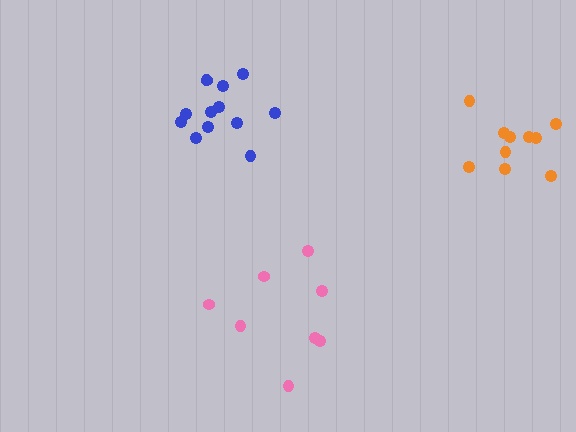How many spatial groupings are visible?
There are 3 spatial groupings.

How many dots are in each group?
Group 1: 8 dots, Group 2: 13 dots, Group 3: 10 dots (31 total).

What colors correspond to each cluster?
The clusters are colored: pink, blue, orange.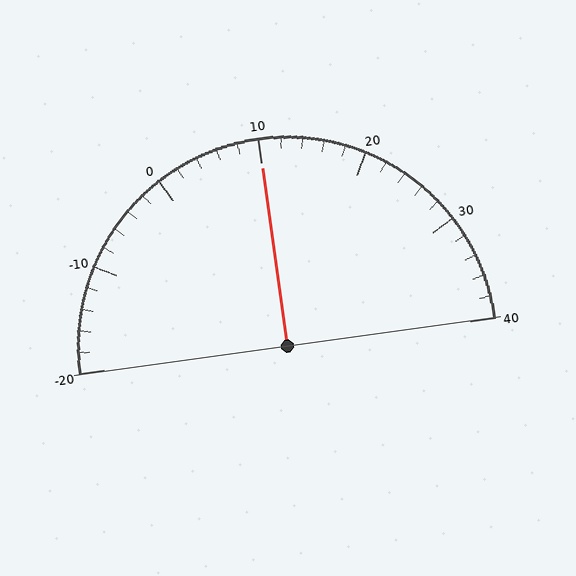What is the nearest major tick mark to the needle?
The nearest major tick mark is 10.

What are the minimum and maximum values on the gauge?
The gauge ranges from -20 to 40.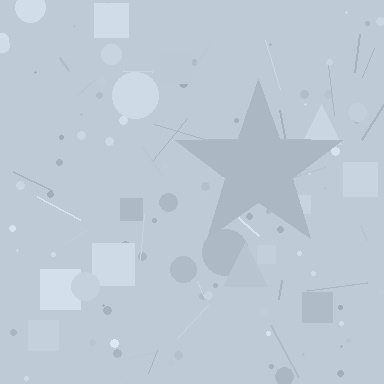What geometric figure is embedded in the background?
A star is embedded in the background.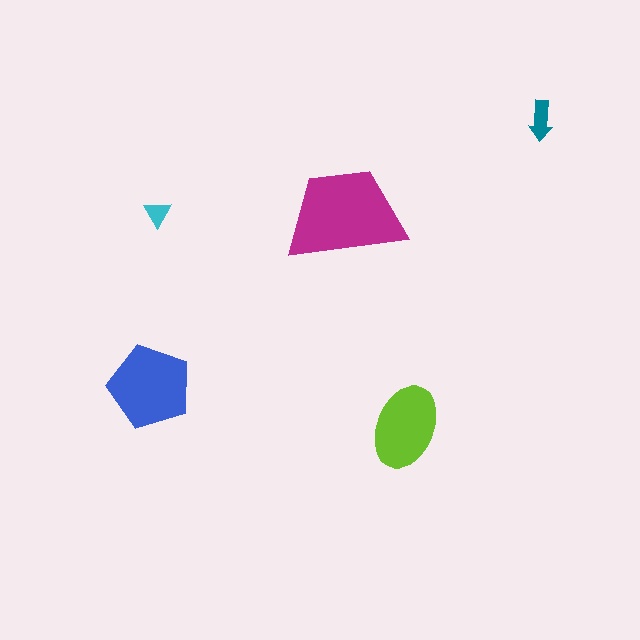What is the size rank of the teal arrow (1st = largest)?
4th.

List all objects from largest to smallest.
The magenta trapezoid, the blue pentagon, the lime ellipse, the teal arrow, the cyan triangle.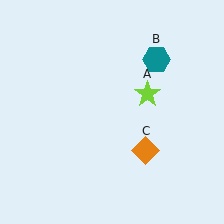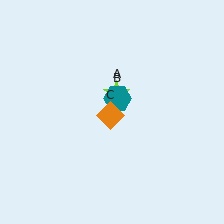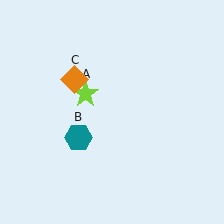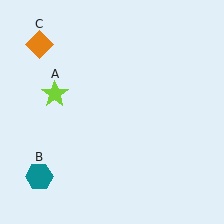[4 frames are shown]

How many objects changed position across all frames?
3 objects changed position: lime star (object A), teal hexagon (object B), orange diamond (object C).